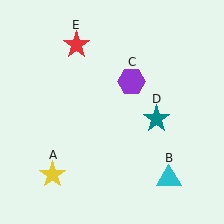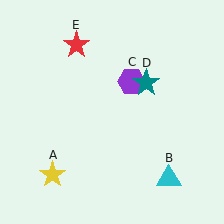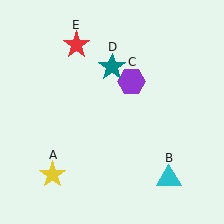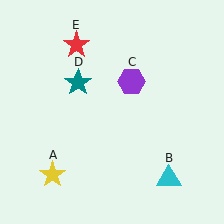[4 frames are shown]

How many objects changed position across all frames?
1 object changed position: teal star (object D).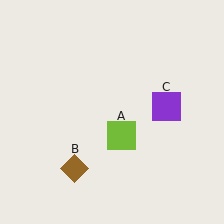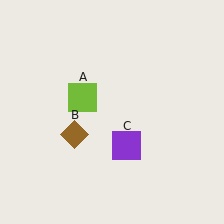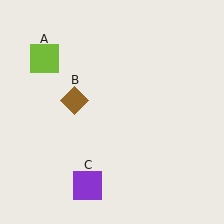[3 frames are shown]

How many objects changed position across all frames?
3 objects changed position: lime square (object A), brown diamond (object B), purple square (object C).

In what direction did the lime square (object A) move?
The lime square (object A) moved up and to the left.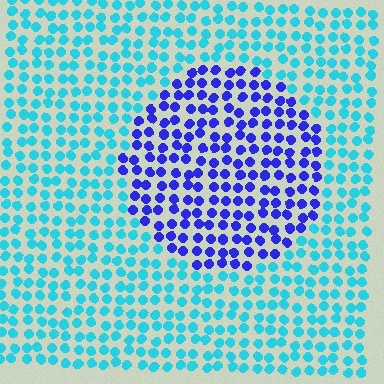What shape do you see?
I see a circle.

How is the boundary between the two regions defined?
The boundary is defined purely by a slight shift in hue (about 56 degrees). Spacing, size, and orientation are identical on both sides.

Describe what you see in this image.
The image is filled with small cyan elements in a uniform arrangement. A circle-shaped region is visible where the elements are tinted to a slightly different hue, forming a subtle color boundary.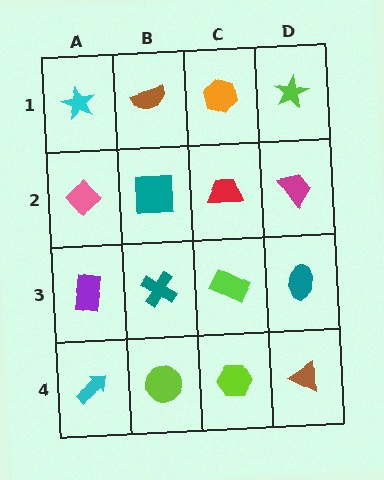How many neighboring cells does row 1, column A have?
2.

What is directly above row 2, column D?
A lime star.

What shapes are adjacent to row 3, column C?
A red trapezoid (row 2, column C), a lime hexagon (row 4, column C), a teal cross (row 3, column B), a teal ellipse (row 3, column D).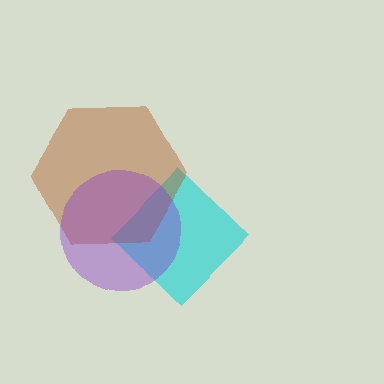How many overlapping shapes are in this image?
There are 3 overlapping shapes in the image.